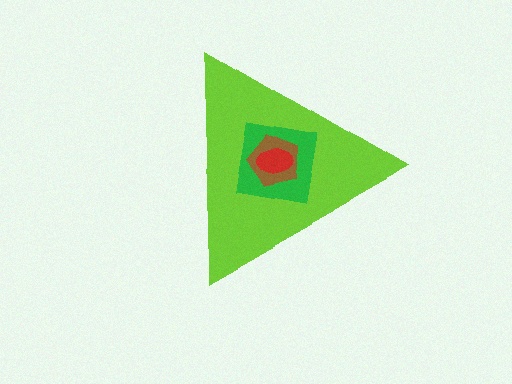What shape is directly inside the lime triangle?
The green square.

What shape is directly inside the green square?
The brown pentagon.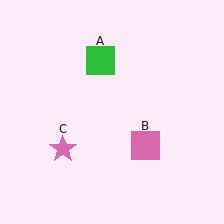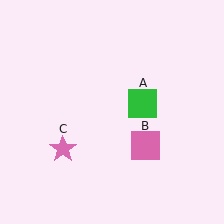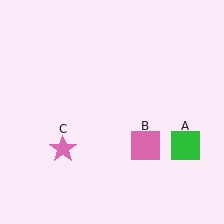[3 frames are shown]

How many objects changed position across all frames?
1 object changed position: green square (object A).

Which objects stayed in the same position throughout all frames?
Pink square (object B) and pink star (object C) remained stationary.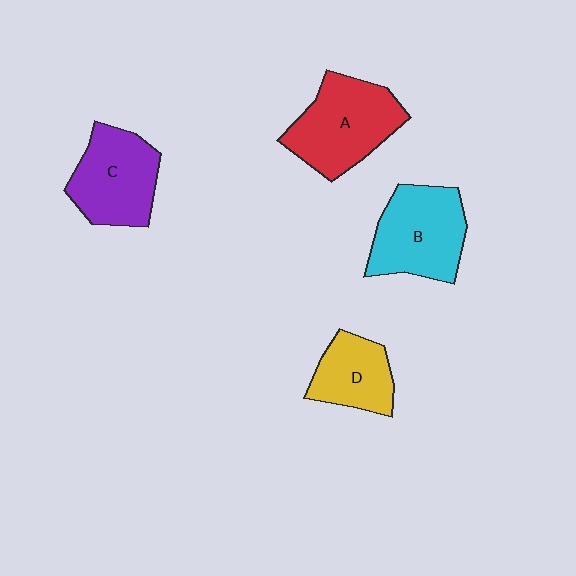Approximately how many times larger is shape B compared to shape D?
Approximately 1.5 times.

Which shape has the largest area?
Shape A (red).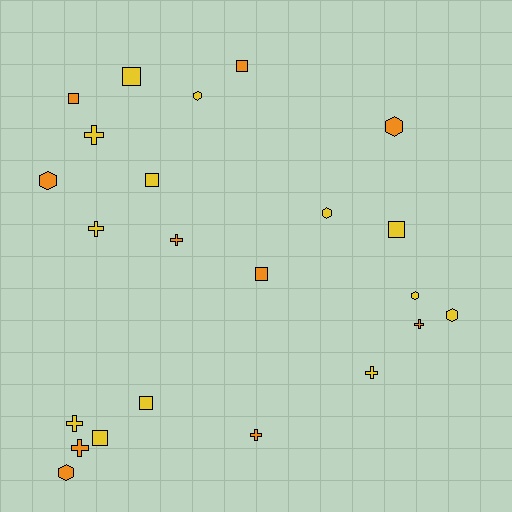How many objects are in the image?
There are 23 objects.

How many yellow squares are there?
There are 5 yellow squares.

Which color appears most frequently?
Yellow, with 13 objects.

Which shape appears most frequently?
Cross, with 8 objects.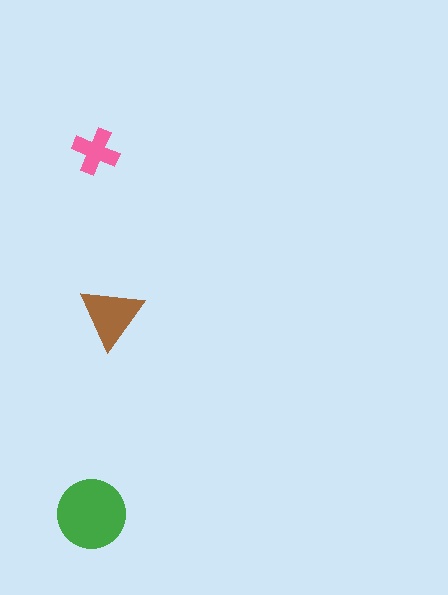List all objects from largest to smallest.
The green circle, the brown triangle, the pink cross.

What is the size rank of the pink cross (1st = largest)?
3rd.